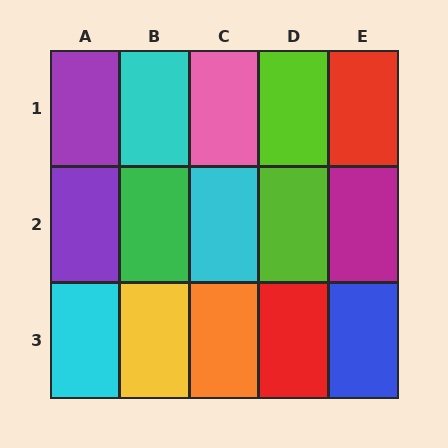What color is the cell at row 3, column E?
Blue.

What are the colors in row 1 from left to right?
Purple, cyan, pink, lime, red.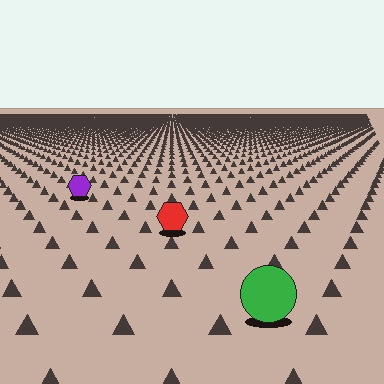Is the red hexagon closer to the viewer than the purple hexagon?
Yes. The red hexagon is closer — you can tell from the texture gradient: the ground texture is coarser near it.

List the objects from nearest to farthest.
From nearest to farthest: the green circle, the red hexagon, the purple hexagon.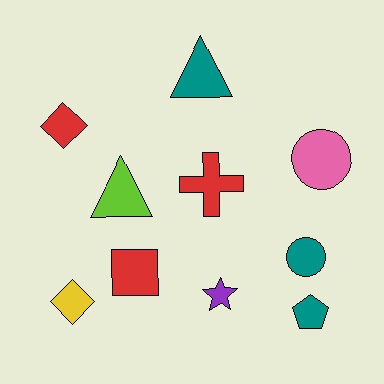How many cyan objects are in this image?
There are no cyan objects.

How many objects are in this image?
There are 10 objects.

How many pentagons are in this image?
There is 1 pentagon.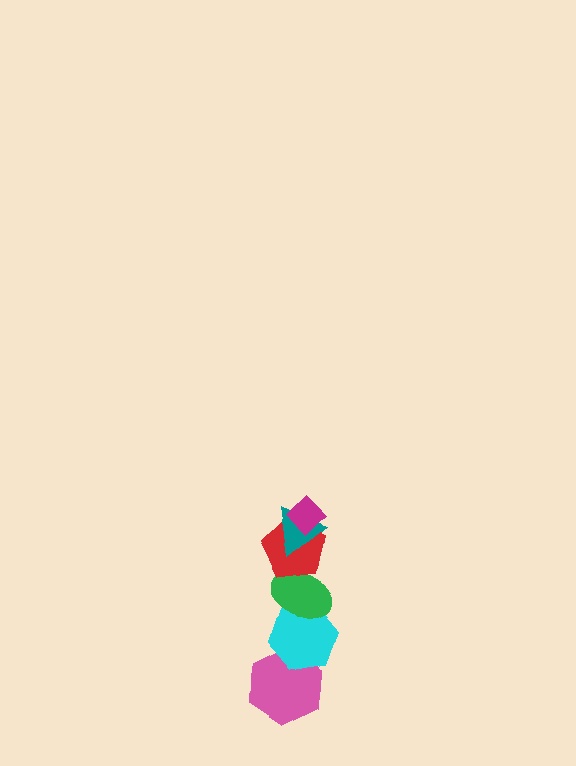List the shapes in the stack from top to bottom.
From top to bottom: the magenta diamond, the teal triangle, the red pentagon, the green ellipse, the cyan hexagon, the pink hexagon.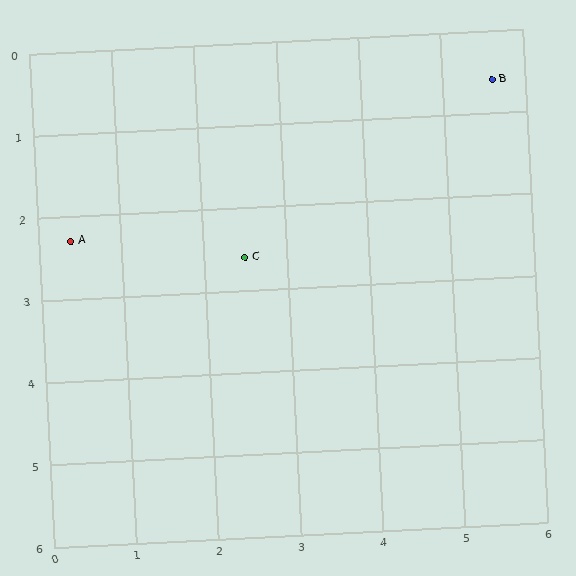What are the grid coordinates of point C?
Point C is at approximately (2.5, 2.6).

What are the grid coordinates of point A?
Point A is at approximately (0.4, 2.3).